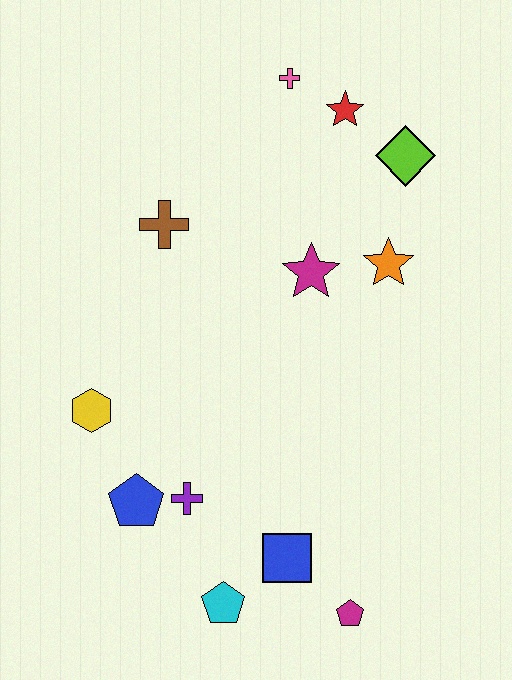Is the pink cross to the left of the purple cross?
No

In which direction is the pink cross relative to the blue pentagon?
The pink cross is above the blue pentagon.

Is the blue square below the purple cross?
Yes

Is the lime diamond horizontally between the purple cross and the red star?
No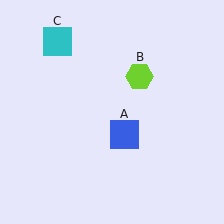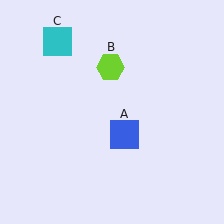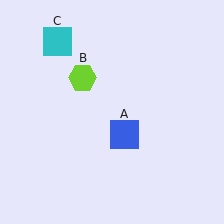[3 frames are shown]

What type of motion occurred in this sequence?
The lime hexagon (object B) rotated counterclockwise around the center of the scene.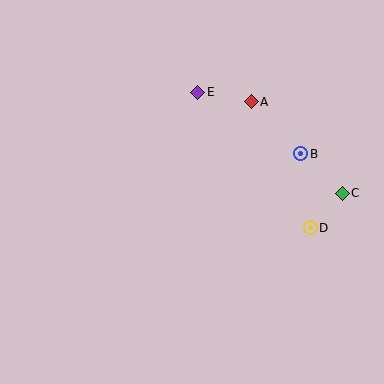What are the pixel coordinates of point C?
Point C is at (342, 193).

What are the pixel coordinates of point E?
Point E is at (198, 92).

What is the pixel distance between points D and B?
The distance between D and B is 75 pixels.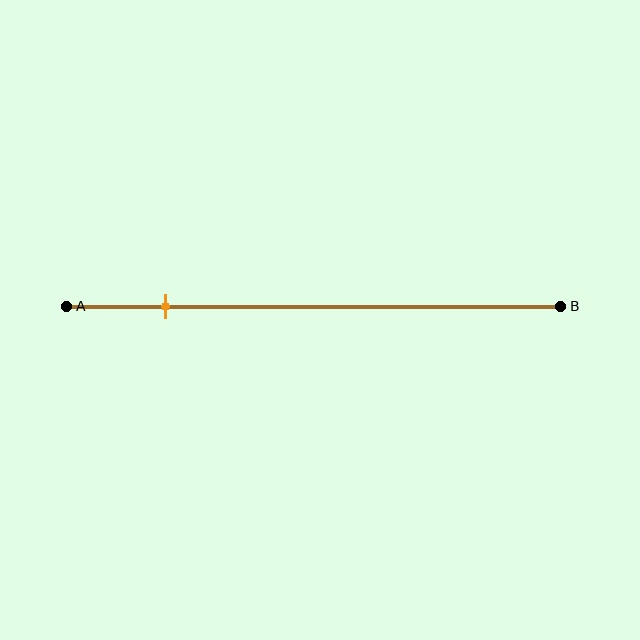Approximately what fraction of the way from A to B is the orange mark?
The orange mark is approximately 20% of the way from A to B.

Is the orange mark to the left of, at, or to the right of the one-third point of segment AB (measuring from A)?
The orange mark is to the left of the one-third point of segment AB.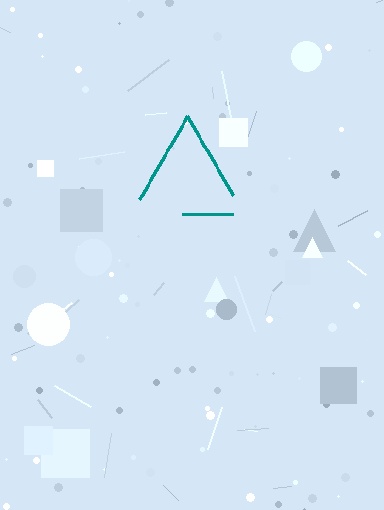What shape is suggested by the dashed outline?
The dashed outline suggests a triangle.